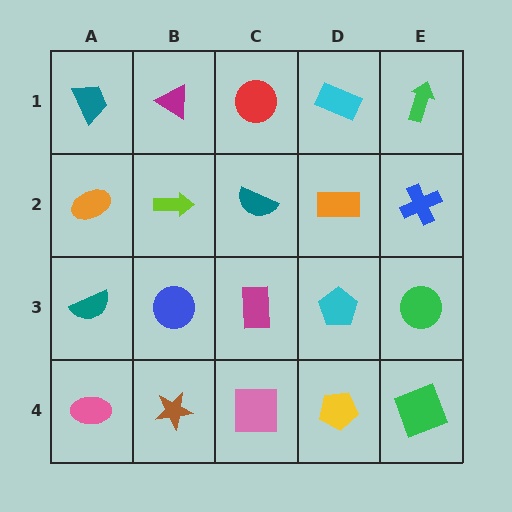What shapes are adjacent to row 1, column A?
An orange ellipse (row 2, column A), a magenta triangle (row 1, column B).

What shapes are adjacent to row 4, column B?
A blue circle (row 3, column B), a pink ellipse (row 4, column A), a pink square (row 4, column C).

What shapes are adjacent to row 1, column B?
A lime arrow (row 2, column B), a teal trapezoid (row 1, column A), a red circle (row 1, column C).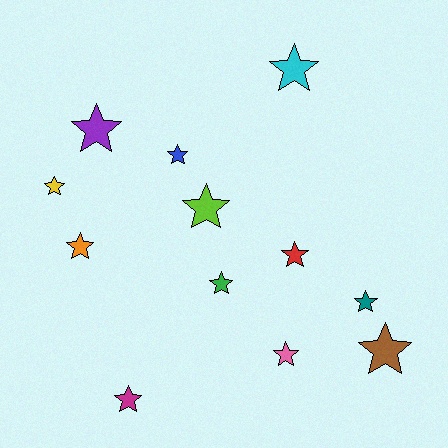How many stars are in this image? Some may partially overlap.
There are 12 stars.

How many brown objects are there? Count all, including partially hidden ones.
There is 1 brown object.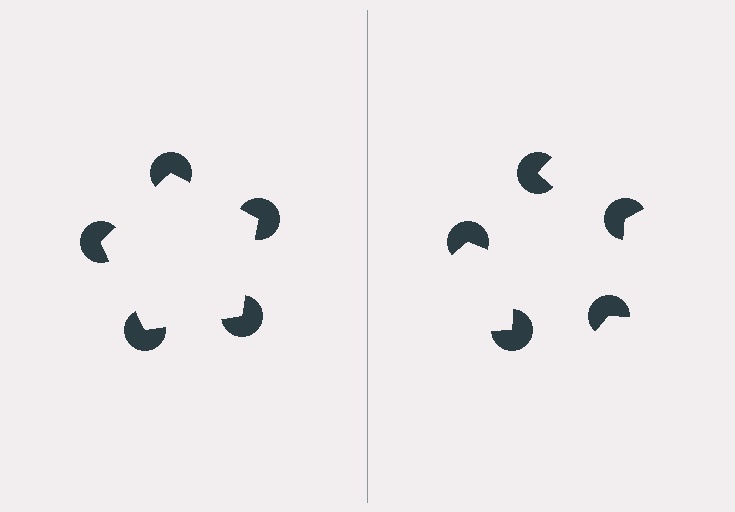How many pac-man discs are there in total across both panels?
10 — 5 on each side.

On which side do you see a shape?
An illusory pentagon appears on the left side. On the right side the wedge cuts are rotated, so no coherent shape forms.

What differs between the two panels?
The pac-man discs are positioned identically on both sides; only the wedge orientations differ. On the left they align to a pentagon; on the right they are misaligned.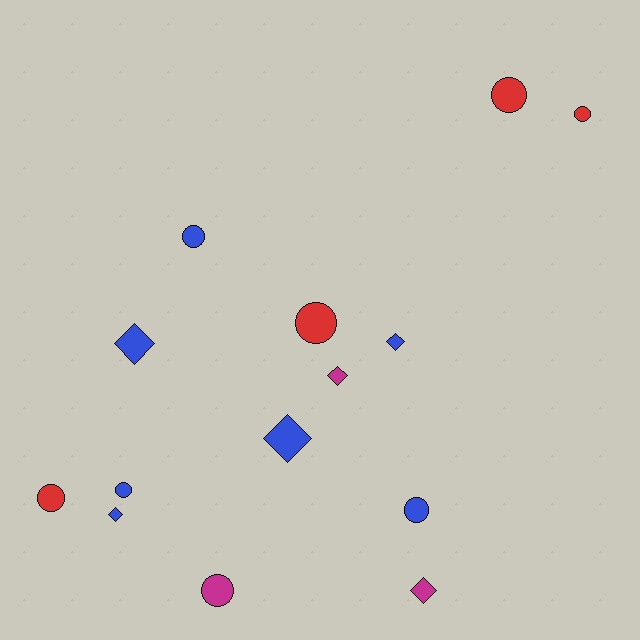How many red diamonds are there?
There are no red diamonds.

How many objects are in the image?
There are 14 objects.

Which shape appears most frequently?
Circle, with 8 objects.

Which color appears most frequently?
Blue, with 7 objects.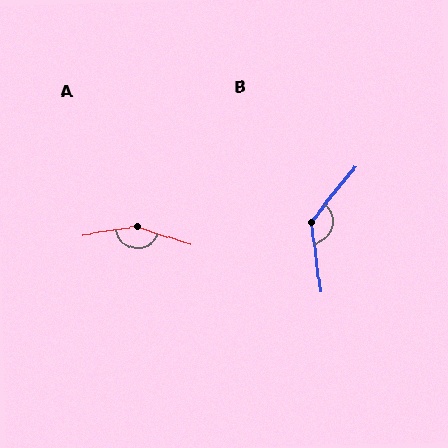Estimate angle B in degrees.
Approximately 134 degrees.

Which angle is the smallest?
B, at approximately 134 degrees.